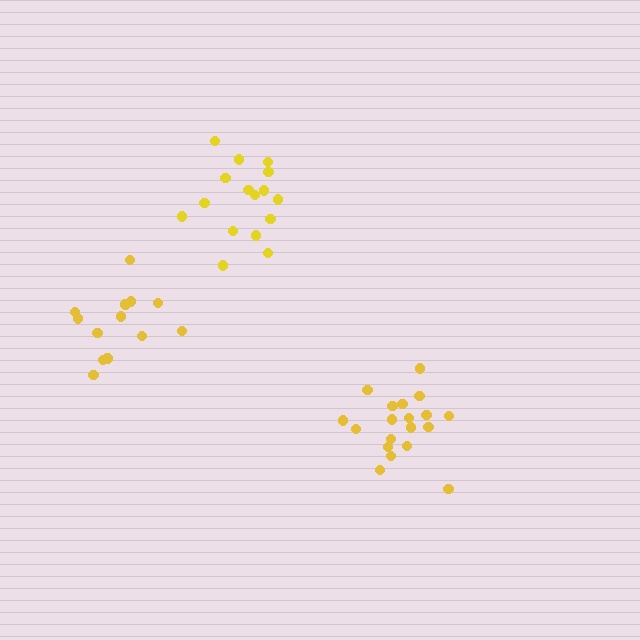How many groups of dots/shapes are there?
There are 3 groups.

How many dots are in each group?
Group 1: 16 dots, Group 2: 19 dots, Group 3: 13 dots (48 total).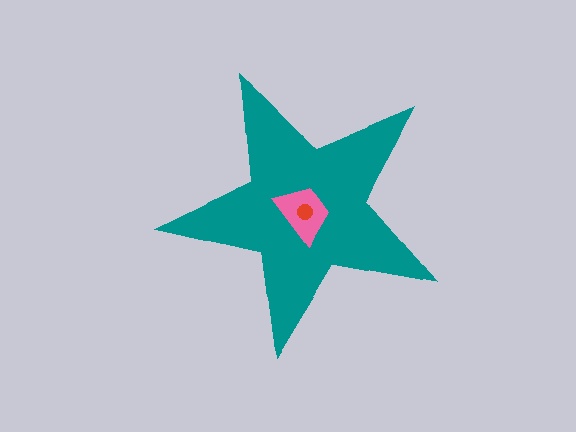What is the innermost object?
The red circle.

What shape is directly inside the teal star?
The pink trapezoid.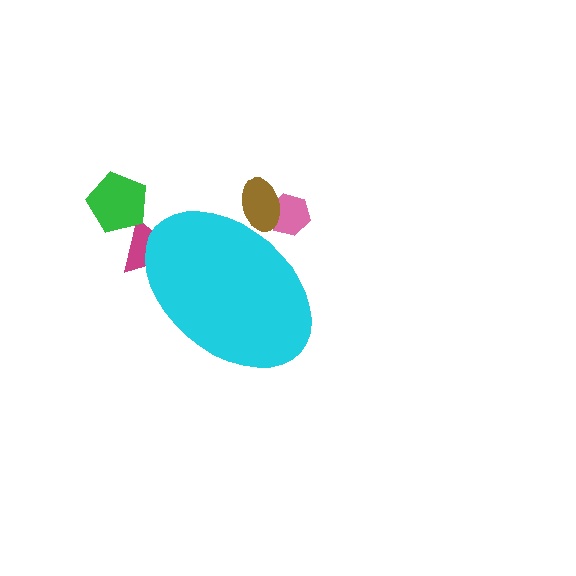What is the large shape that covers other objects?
A cyan ellipse.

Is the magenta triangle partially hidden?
Yes, the magenta triangle is partially hidden behind the cyan ellipse.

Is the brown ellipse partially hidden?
Yes, the brown ellipse is partially hidden behind the cyan ellipse.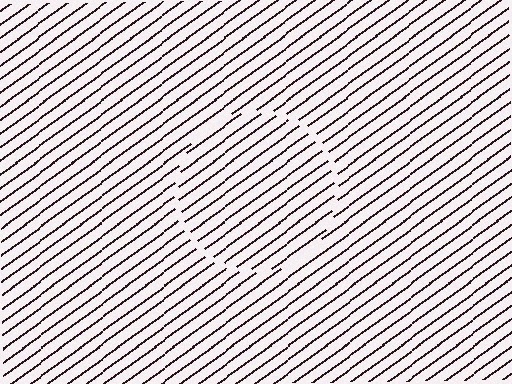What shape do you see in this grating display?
An illusory circle. The interior of the shape contains the same grating, shifted by half a period — the contour is defined by the phase discontinuity where line-ends from the inner and outer gratings abut.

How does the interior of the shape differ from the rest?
The interior of the shape contains the same grating, shifted by half a period — the contour is defined by the phase discontinuity where line-ends from the inner and outer gratings abut.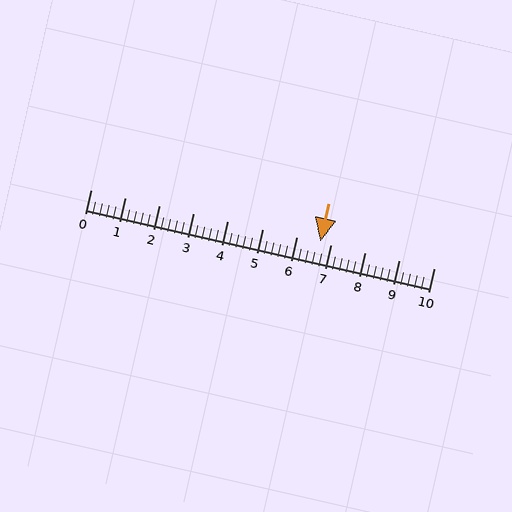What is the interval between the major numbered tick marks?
The major tick marks are spaced 1 units apart.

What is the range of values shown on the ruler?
The ruler shows values from 0 to 10.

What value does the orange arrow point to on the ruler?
The orange arrow points to approximately 6.7.